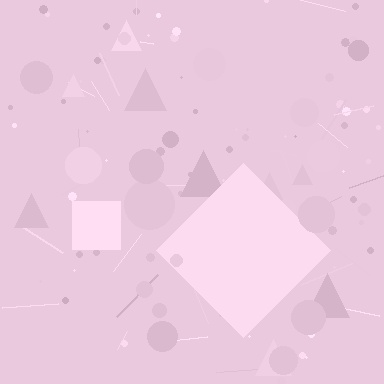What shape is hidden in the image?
A diamond is hidden in the image.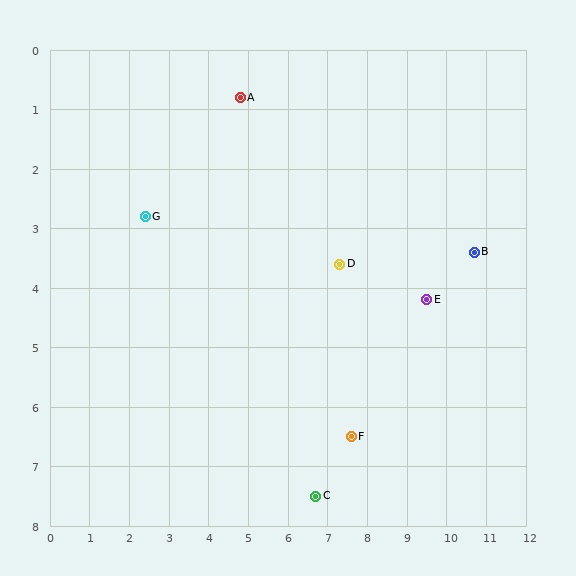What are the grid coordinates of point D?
Point D is at approximately (7.3, 3.6).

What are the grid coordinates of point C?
Point C is at approximately (6.7, 7.5).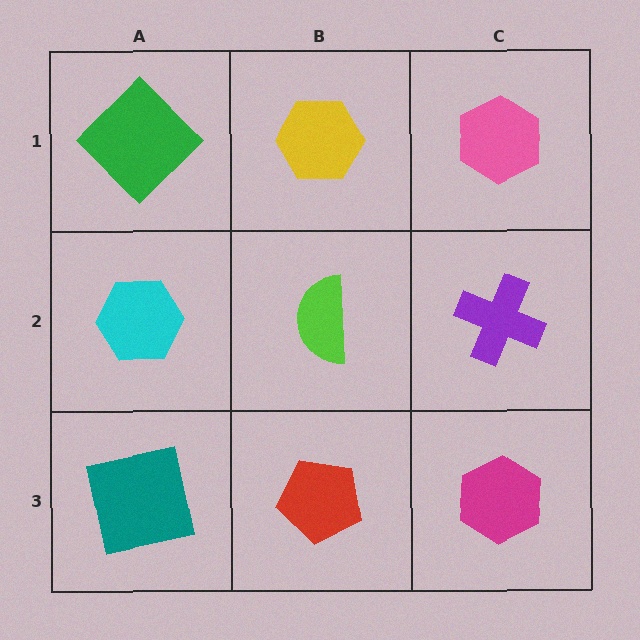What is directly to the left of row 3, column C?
A red pentagon.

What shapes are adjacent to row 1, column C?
A purple cross (row 2, column C), a yellow hexagon (row 1, column B).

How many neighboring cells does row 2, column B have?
4.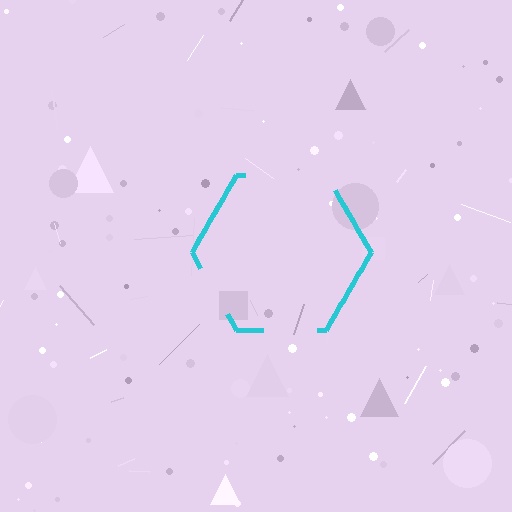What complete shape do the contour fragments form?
The contour fragments form a hexagon.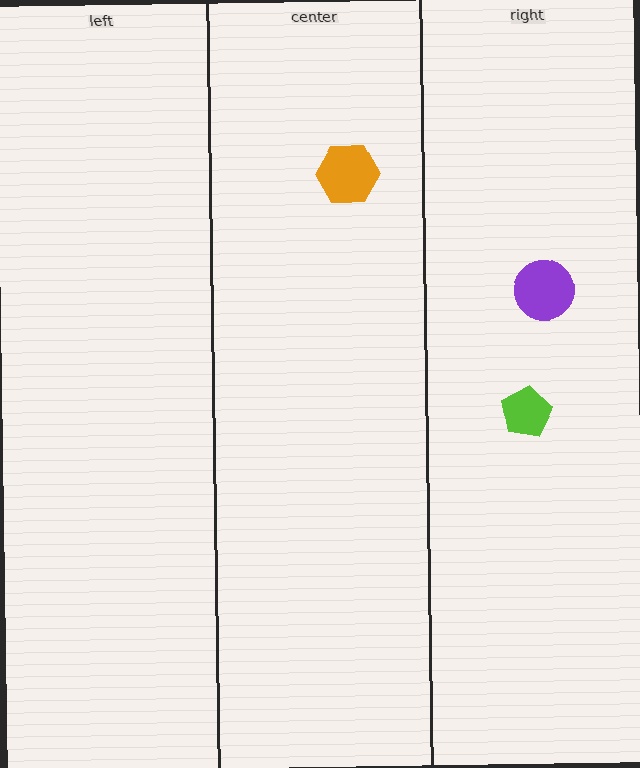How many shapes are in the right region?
2.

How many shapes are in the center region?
1.